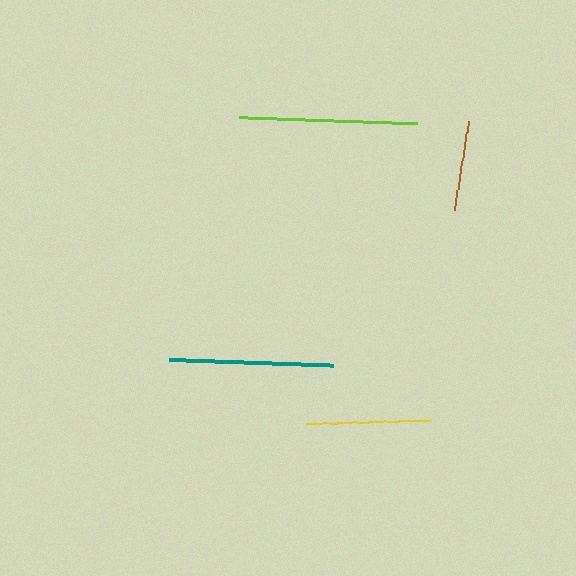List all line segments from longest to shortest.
From longest to shortest: lime, teal, yellow, brown.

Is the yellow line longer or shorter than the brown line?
The yellow line is longer than the brown line.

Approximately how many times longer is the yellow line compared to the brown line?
The yellow line is approximately 1.4 times the length of the brown line.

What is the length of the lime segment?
The lime segment is approximately 177 pixels long.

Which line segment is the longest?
The lime line is the longest at approximately 177 pixels.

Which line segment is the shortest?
The brown line is the shortest at approximately 90 pixels.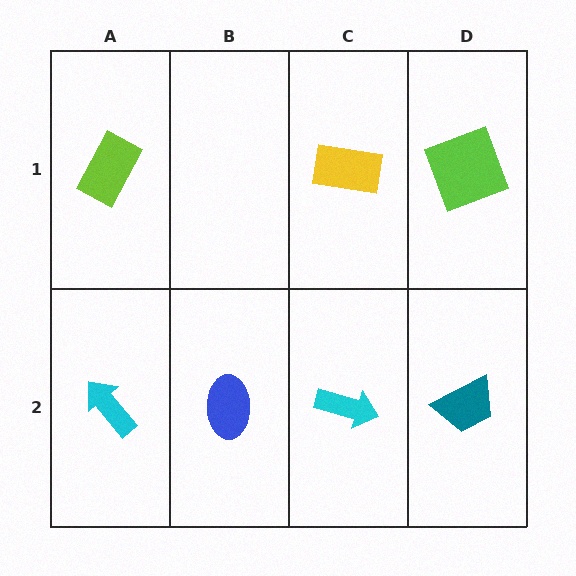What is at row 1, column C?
A yellow rectangle.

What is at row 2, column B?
A blue ellipse.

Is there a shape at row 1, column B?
No, that cell is empty.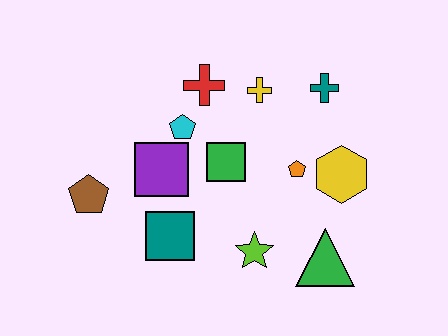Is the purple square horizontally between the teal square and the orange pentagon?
No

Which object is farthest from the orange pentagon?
The brown pentagon is farthest from the orange pentagon.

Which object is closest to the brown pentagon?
The purple square is closest to the brown pentagon.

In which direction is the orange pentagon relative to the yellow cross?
The orange pentagon is below the yellow cross.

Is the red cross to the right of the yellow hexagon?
No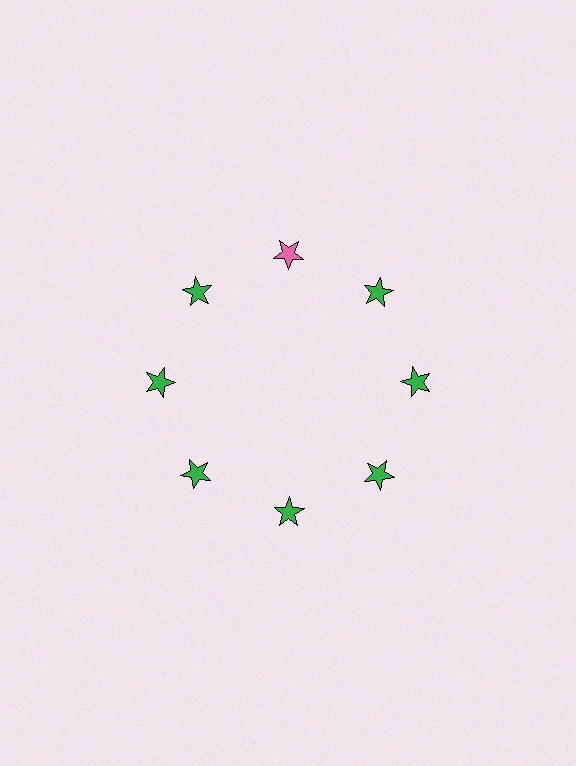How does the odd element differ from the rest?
It has a different color: pink instead of green.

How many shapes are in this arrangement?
There are 8 shapes arranged in a ring pattern.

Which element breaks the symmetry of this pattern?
The pink star at roughly the 12 o'clock position breaks the symmetry. All other shapes are green stars.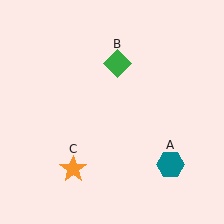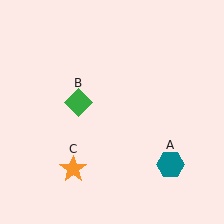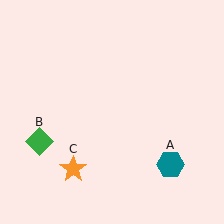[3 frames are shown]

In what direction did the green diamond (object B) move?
The green diamond (object B) moved down and to the left.